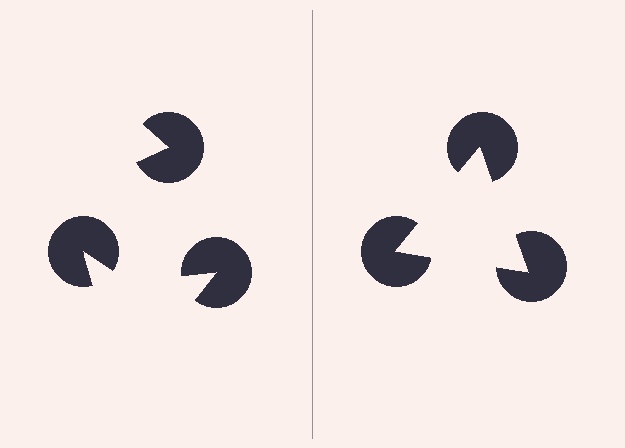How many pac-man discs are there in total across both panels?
6 — 3 on each side.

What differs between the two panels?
The pac-man discs are positioned identically on both sides; only the wedge orientations differ. On the right they align to a triangle; on the left they are misaligned.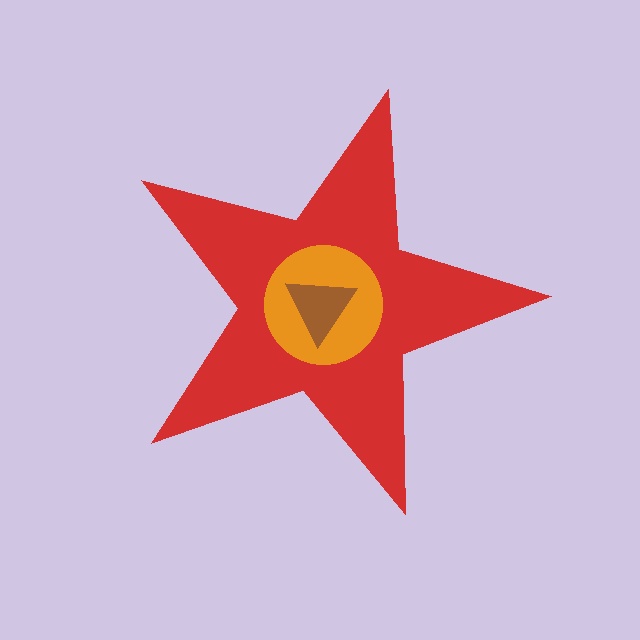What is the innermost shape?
The brown triangle.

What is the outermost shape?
The red star.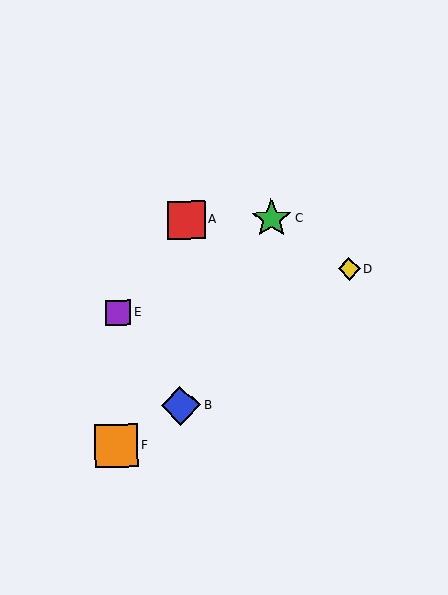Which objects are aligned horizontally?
Objects A, C are aligned horizontally.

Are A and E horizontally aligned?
No, A is at y≈220 and E is at y≈313.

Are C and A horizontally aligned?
Yes, both are at y≈219.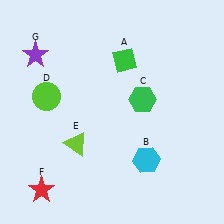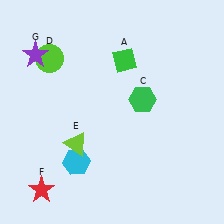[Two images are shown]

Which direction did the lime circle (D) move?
The lime circle (D) moved up.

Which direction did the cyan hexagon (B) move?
The cyan hexagon (B) moved left.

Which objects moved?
The objects that moved are: the cyan hexagon (B), the lime circle (D).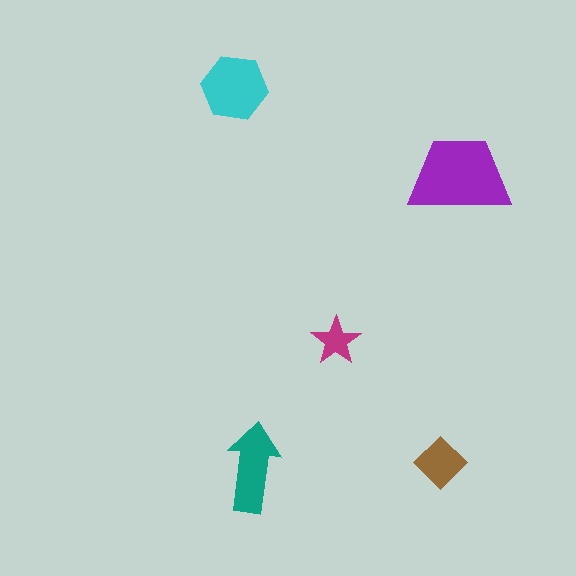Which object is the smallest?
The magenta star.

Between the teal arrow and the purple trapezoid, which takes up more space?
The purple trapezoid.